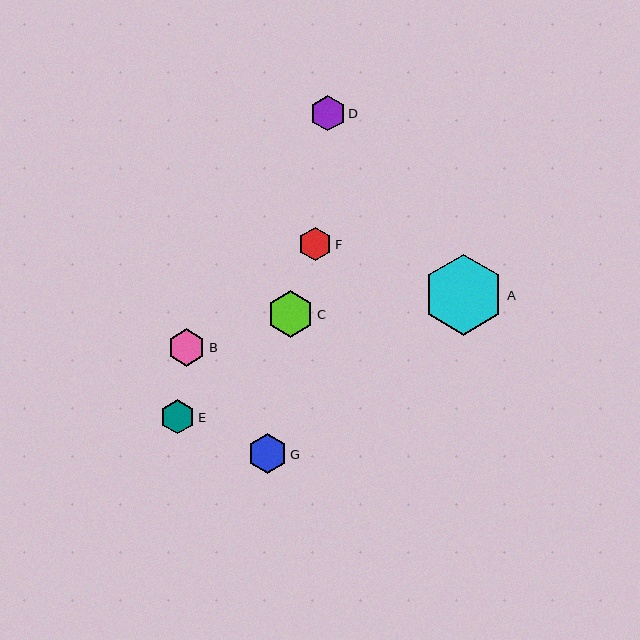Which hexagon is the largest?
Hexagon A is the largest with a size of approximately 81 pixels.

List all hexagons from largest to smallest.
From largest to smallest: A, C, G, B, D, E, F.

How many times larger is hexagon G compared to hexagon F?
Hexagon G is approximately 1.2 times the size of hexagon F.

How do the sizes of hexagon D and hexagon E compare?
Hexagon D and hexagon E are approximately the same size.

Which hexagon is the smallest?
Hexagon F is the smallest with a size of approximately 33 pixels.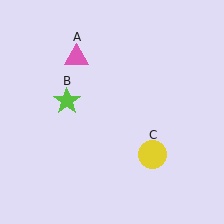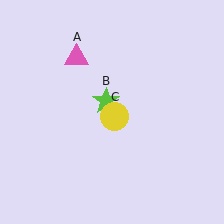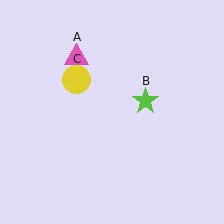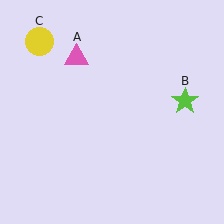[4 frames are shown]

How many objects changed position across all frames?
2 objects changed position: lime star (object B), yellow circle (object C).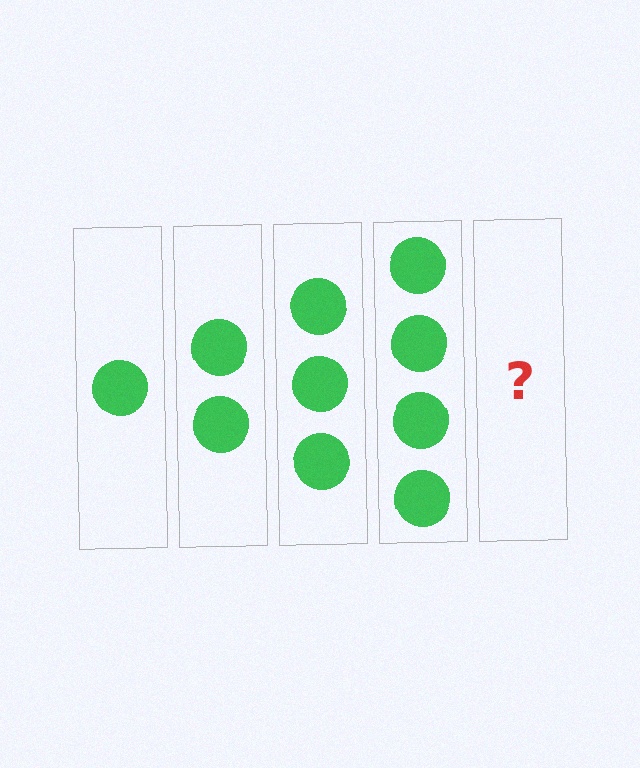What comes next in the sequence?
The next element should be 5 circles.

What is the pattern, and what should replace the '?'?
The pattern is that each step adds one more circle. The '?' should be 5 circles.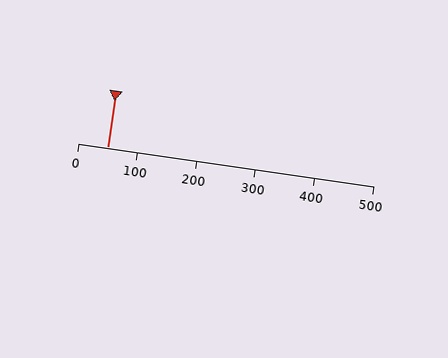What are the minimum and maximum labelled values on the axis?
The axis runs from 0 to 500.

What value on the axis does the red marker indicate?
The marker indicates approximately 50.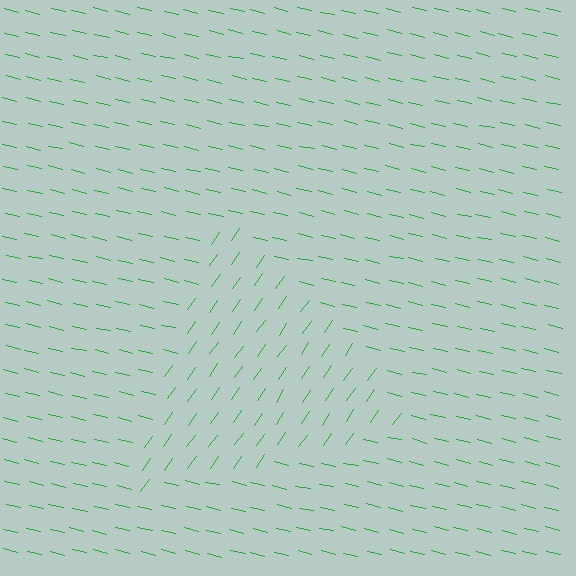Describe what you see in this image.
The image is filled with small green line segments. A triangle region in the image has lines oriented differently from the surrounding lines, creating a visible texture boundary.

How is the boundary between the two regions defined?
The boundary is defined purely by a change in line orientation (approximately 69 degrees difference). All lines are the same color and thickness.